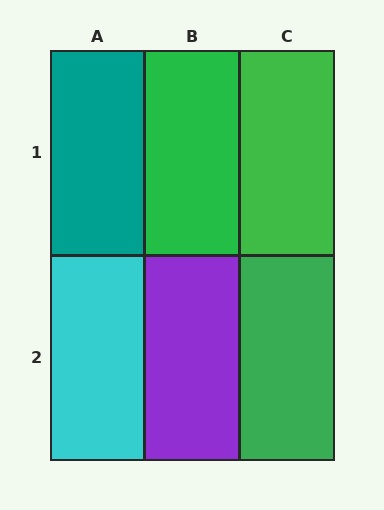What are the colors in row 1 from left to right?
Teal, green, green.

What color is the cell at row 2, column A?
Cyan.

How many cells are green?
3 cells are green.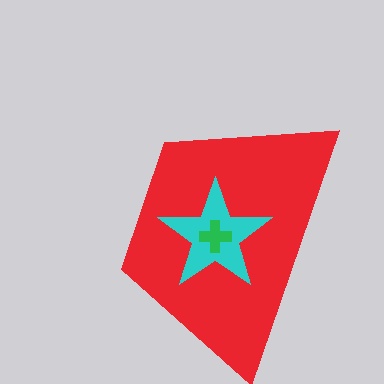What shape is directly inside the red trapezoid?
The cyan star.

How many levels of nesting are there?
3.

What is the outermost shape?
The red trapezoid.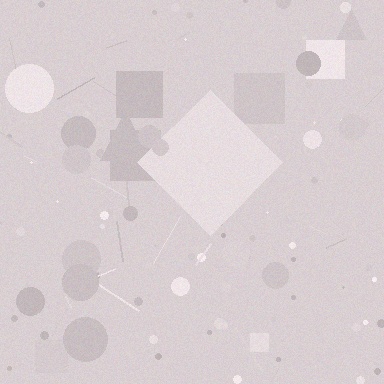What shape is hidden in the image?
A diamond is hidden in the image.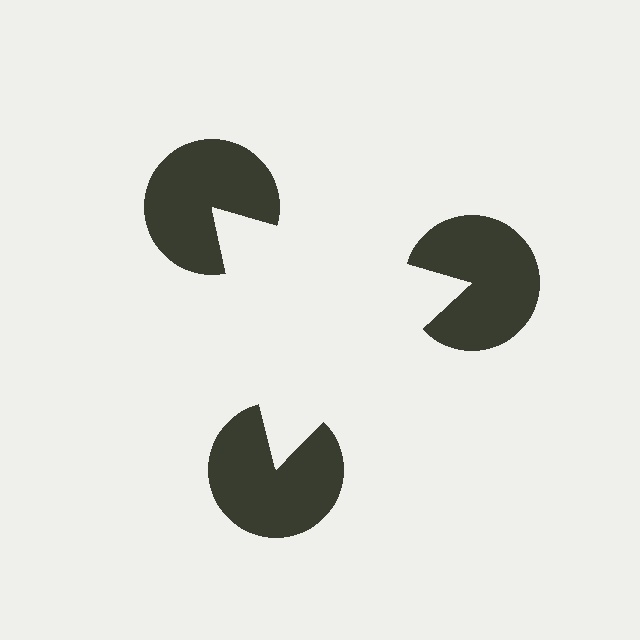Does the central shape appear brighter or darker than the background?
It typically appears slightly brighter than the background, even though no actual brightness change is drawn.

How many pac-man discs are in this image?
There are 3 — one at each vertex of the illusory triangle.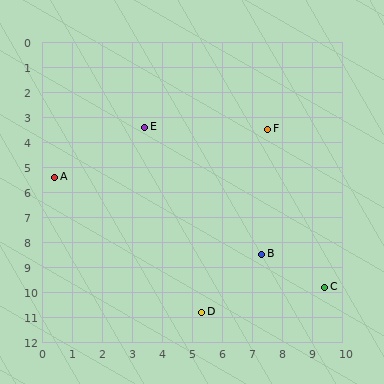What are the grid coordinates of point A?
Point A is at approximately (0.4, 5.4).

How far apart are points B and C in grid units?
Points B and C are about 2.5 grid units apart.